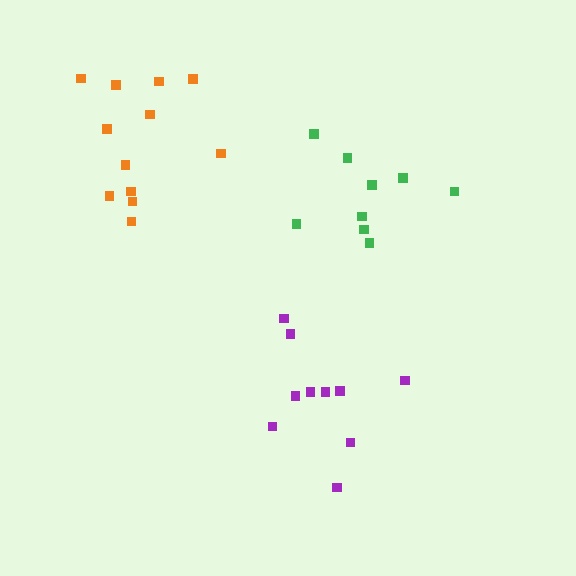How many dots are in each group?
Group 1: 10 dots, Group 2: 9 dots, Group 3: 12 dots (31 total).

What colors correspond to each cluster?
The clusters are colored: purple, green, orange.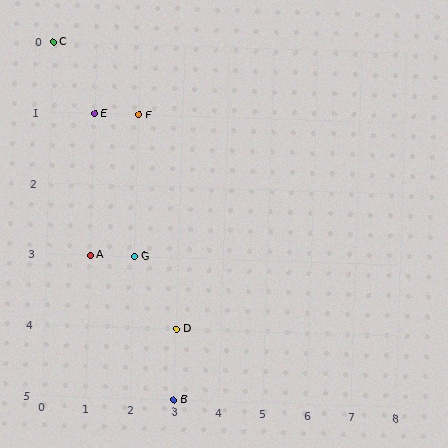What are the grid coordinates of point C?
Point C is at grid coordinates (0, 0).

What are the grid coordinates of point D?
Point D is at grid coordinates (3, 4).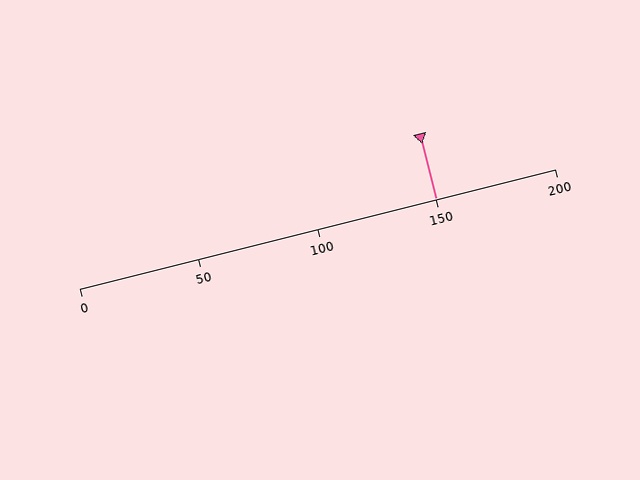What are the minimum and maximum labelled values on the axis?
The axis runs from 0 to 200.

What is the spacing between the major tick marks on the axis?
The major ticks are spaced 50 apart.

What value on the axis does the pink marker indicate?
The marker indicates approximately 150.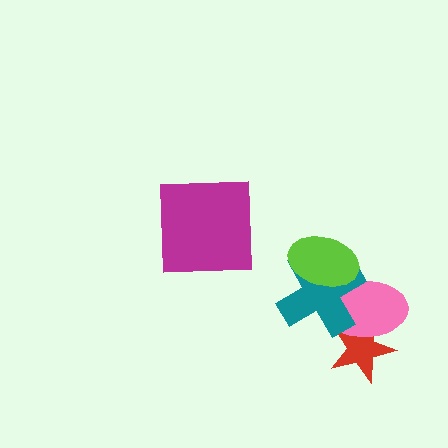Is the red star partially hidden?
Yes, it is partially covered by another shape.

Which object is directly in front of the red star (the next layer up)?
The pink ellipse is directly in front of the red star.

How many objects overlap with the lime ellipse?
2 objects overlap with the lime ellipse.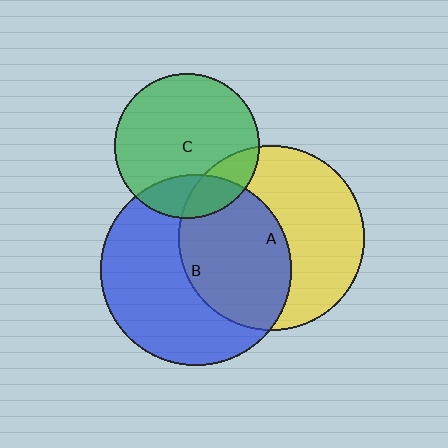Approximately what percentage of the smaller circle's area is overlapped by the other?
Approximately 50%.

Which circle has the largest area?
Circle B (blue).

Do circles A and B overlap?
Yes.